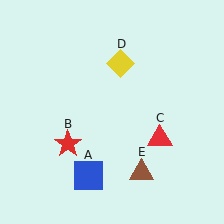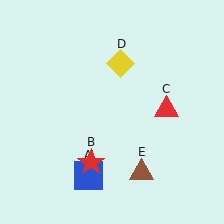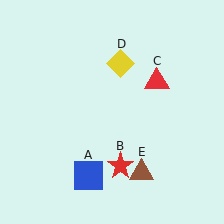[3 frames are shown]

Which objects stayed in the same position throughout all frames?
Blue square (object A) and yellow diamond (object D) and brown triangle (object E) remained stationary.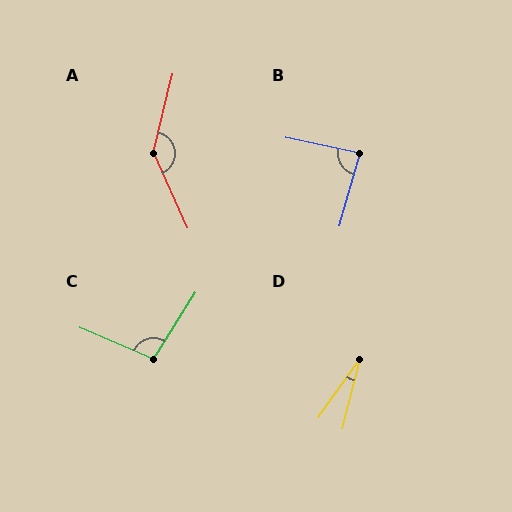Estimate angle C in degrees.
Approximately 99 degrees.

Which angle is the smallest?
D, at approximately 21 degrees.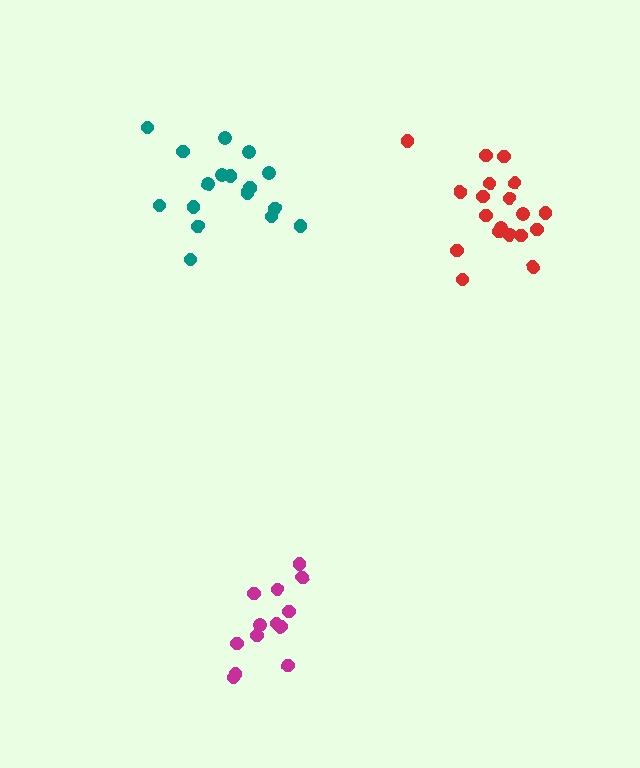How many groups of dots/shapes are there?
There are 3 groups.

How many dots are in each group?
Group 1: 17 dots, Group 2: 13 dots, Group 3: 19 dots (49 total).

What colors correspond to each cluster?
The clusters are colored: teal, magenta, red.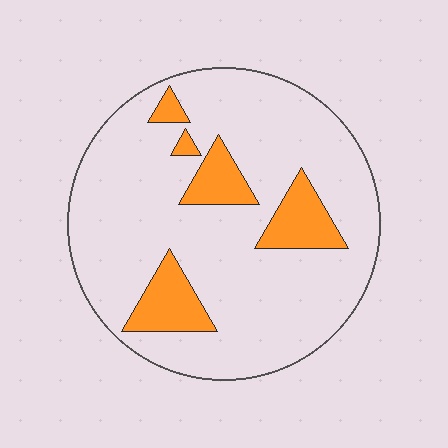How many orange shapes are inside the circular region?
5.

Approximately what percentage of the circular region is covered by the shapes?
Approximately 15%.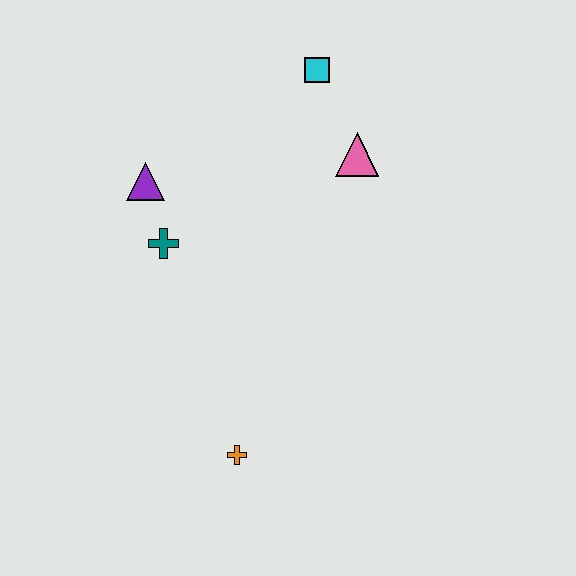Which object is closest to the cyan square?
The pink triangle is closest to the cyan square.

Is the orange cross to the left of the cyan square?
Yes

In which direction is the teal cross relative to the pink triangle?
The teal cross is to the left of the pink triangle.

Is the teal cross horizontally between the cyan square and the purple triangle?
Yes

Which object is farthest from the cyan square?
The orange cross is farthest from the cyan square.